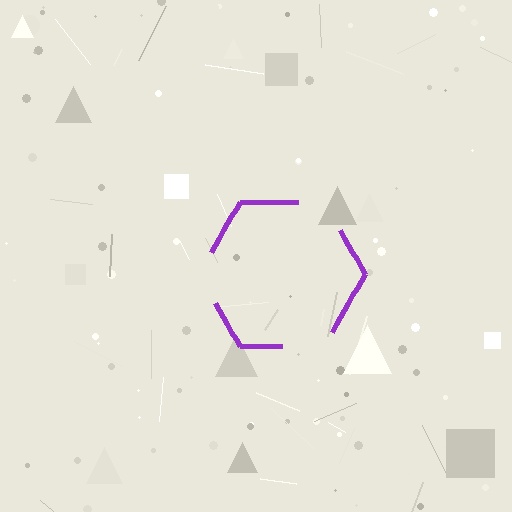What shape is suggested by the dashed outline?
The dashed outline suggests a hexagon.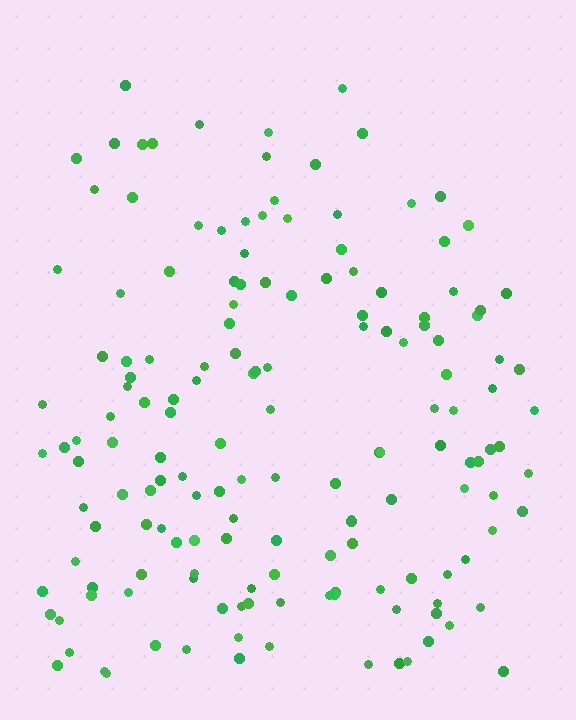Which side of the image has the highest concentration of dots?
The bottom.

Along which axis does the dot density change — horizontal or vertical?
Vertical.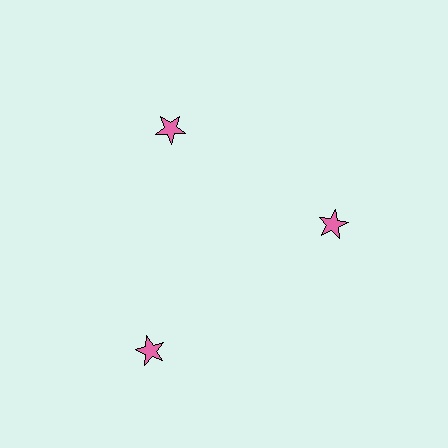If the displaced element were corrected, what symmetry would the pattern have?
It would have 3-fold rotational symmetry — the pattern would map onto itself every 120 degrees.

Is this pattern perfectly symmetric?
No. The 3 pink stars are arranged in a ring, but one element near the 7 o'clock position is pushed outward from the center, breaking the 3-fold rotational symmetry.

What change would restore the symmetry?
The symmetry would be restored by moving it inward, back onto the ring so that all 3 stars sit at equal angles and equal distance from the center.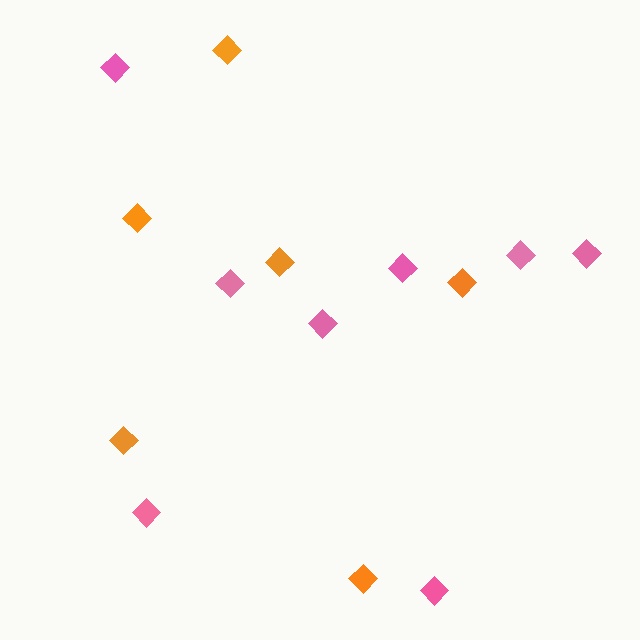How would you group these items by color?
There are 2 groups: one group of orange diamonds (6) and one group of pink diamonds (8).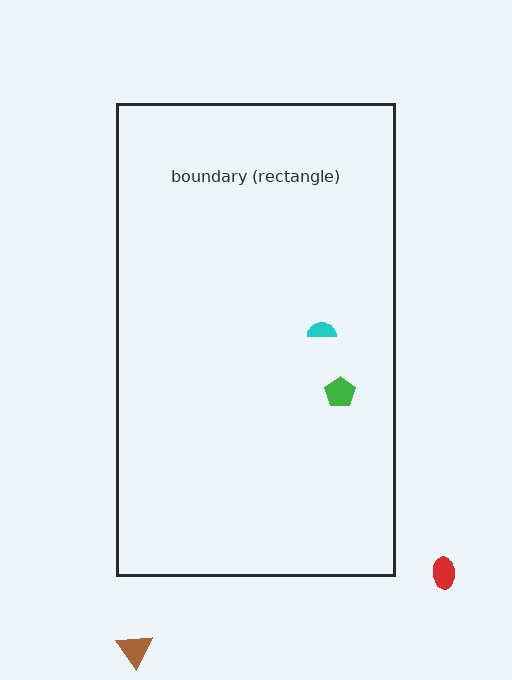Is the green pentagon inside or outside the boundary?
Inside.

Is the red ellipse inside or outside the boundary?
Outside.